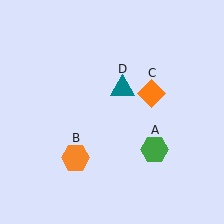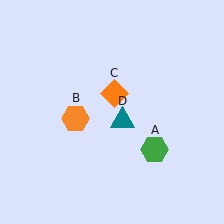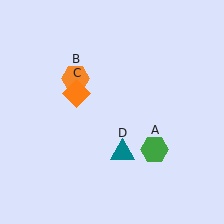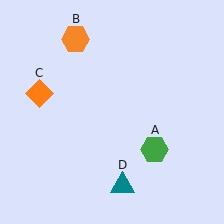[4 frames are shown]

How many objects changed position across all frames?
3 objects changed position: orange hexagon (object B), orange diamond (object C), teal triangle (object D).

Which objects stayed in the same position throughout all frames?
Green hexagon (object A) remained stationary.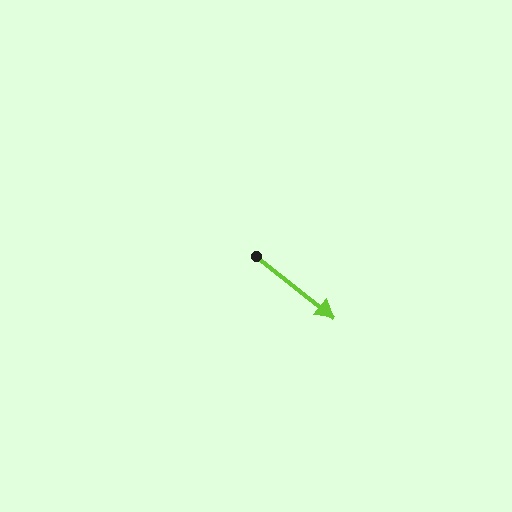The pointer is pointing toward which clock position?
Roughly 4 o'clock.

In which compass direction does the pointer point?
Southeast.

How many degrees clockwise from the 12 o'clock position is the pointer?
Approximately 128 degrees.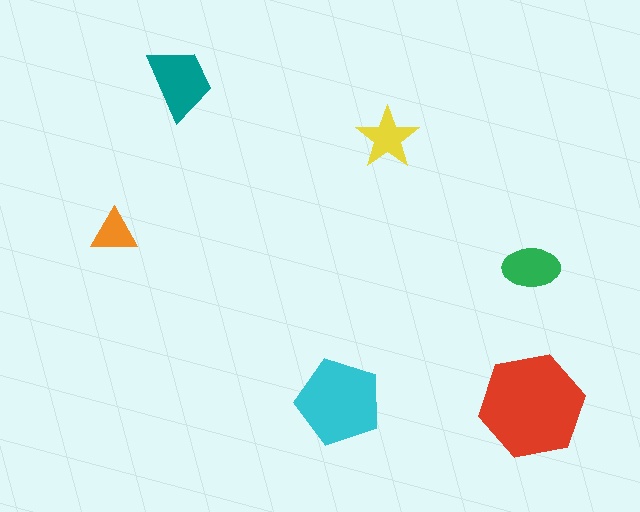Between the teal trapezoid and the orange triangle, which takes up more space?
The teal trapezoid.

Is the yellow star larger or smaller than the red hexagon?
Smaller.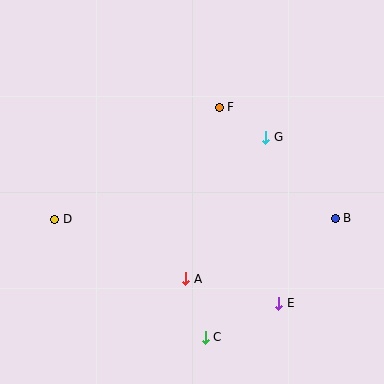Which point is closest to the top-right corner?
Point G is closest to the top-right corner.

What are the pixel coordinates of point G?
Point G is at (266, 137).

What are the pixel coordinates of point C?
Point C is at (205, 337).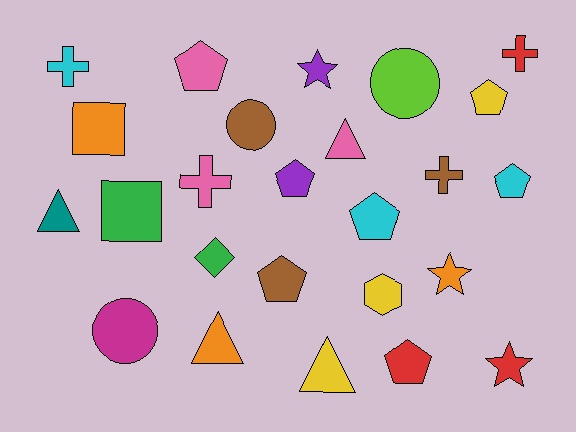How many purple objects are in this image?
There are 2 purple objects.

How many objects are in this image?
There are 25 objects.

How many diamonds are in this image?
There is 1 diamond.